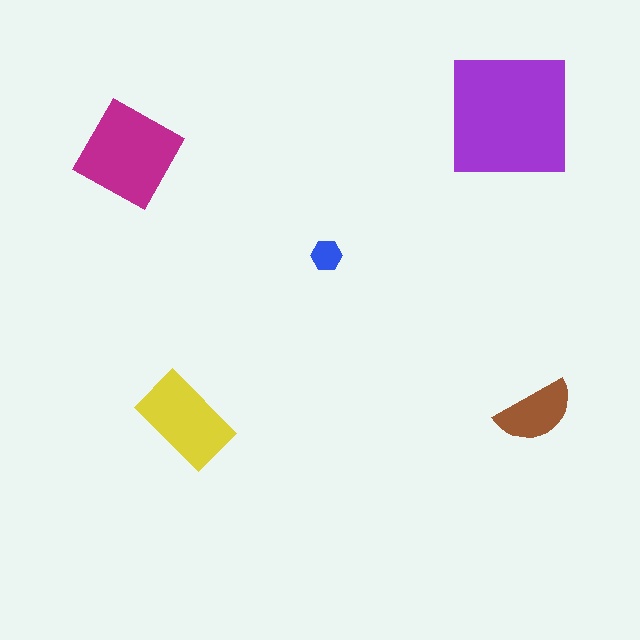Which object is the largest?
The purple square.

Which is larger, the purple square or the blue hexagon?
The purple square.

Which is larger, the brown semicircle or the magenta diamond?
The magenta diamond.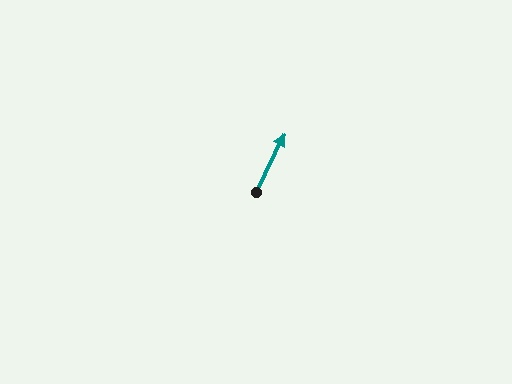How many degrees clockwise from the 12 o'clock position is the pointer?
Approximately 26 degrees.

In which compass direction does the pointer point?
Northeast.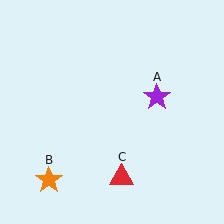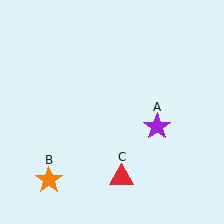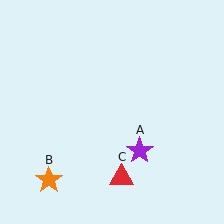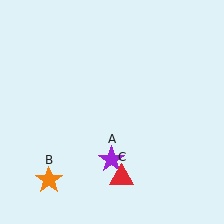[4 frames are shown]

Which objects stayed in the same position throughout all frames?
Orange star (object B) and red triangle (object C) remained stationary.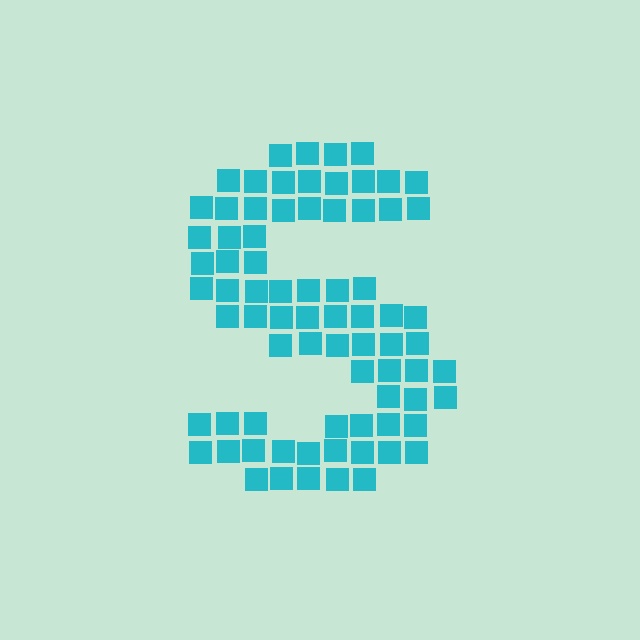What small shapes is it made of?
It is made of small squares.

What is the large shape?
The large shape is the letter S.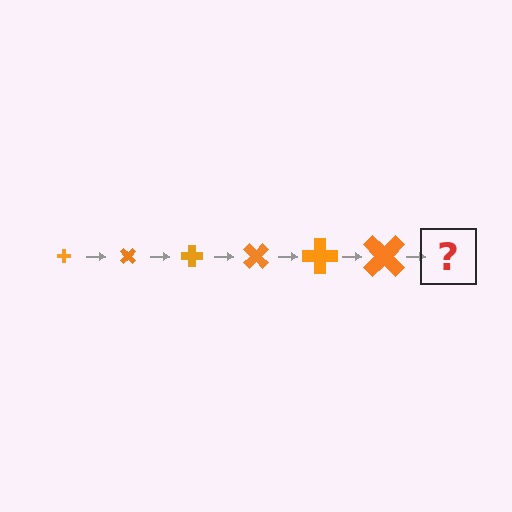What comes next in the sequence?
The next element should be a cross, larger than the previous one and rotated 270 degrees from the start.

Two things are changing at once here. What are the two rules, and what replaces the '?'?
The two rules are that the cross grows larger each step and it rotates 45 degrees each step. The '?' should be a cross, larger than the previous one and rotated 270 degrees from the start.